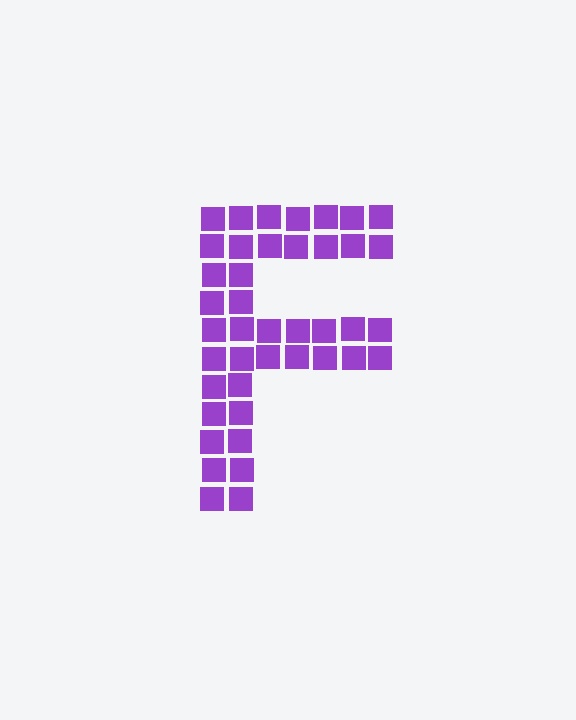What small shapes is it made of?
It is made of small squares.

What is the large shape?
The large shape is the letter F.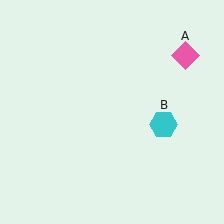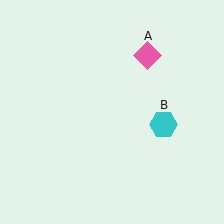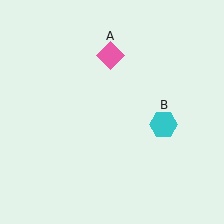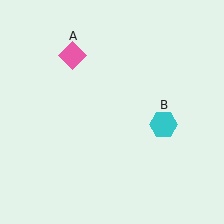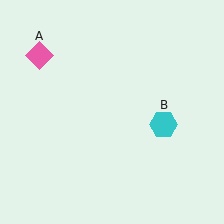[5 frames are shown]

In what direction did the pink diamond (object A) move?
The pink diamond (object A) moved left.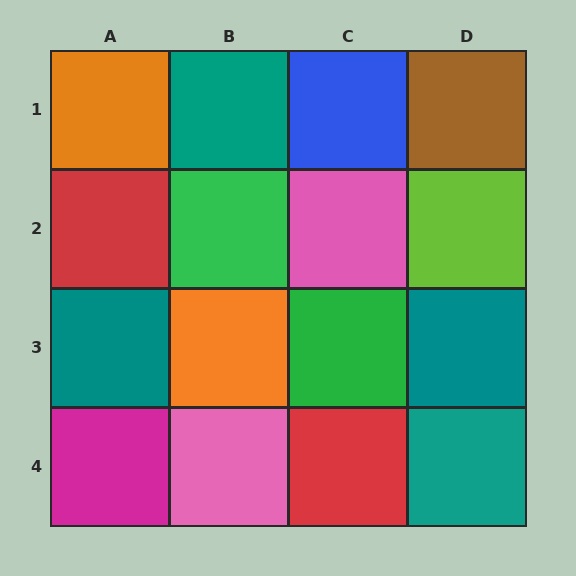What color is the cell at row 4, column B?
Pink.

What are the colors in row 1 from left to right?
Orange, teal, blue, brown.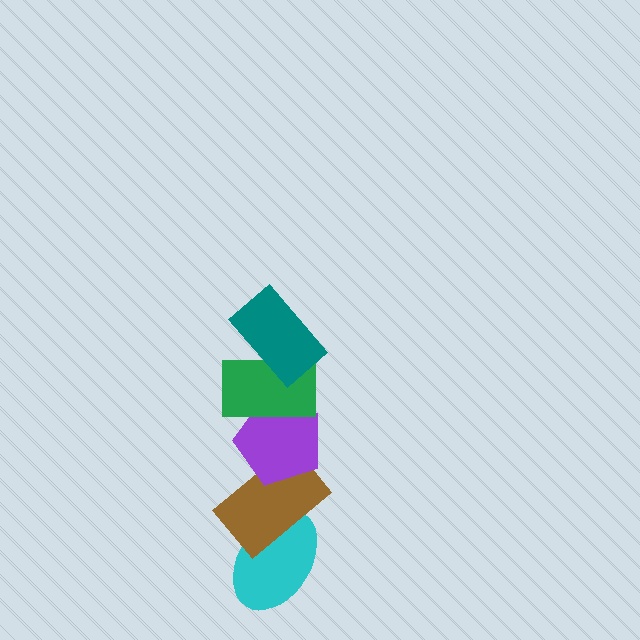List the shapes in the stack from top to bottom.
From top to bottom: the teal rectangle, the green rectangle, the purple pentagon, the brown rectangle, the cyan ellipse.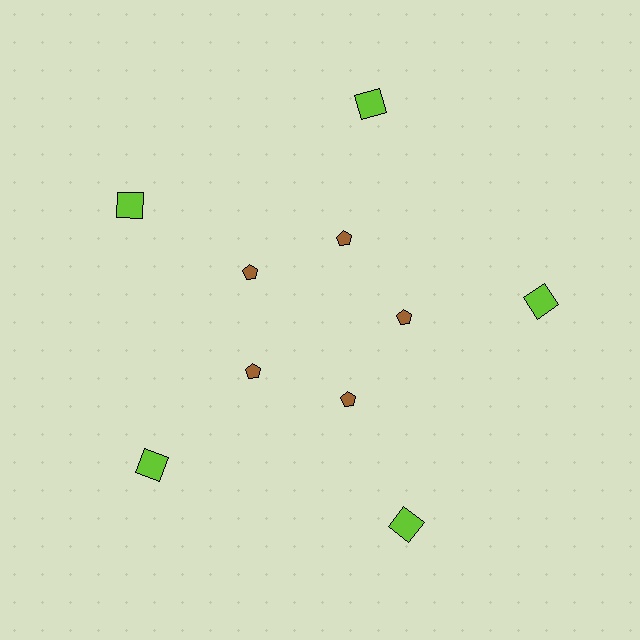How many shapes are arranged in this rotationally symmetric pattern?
There are 10 shapes, arranged in 5 groups of 2.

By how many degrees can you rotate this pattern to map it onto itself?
The pattern maps onto itself every 72 degrees of rotation.